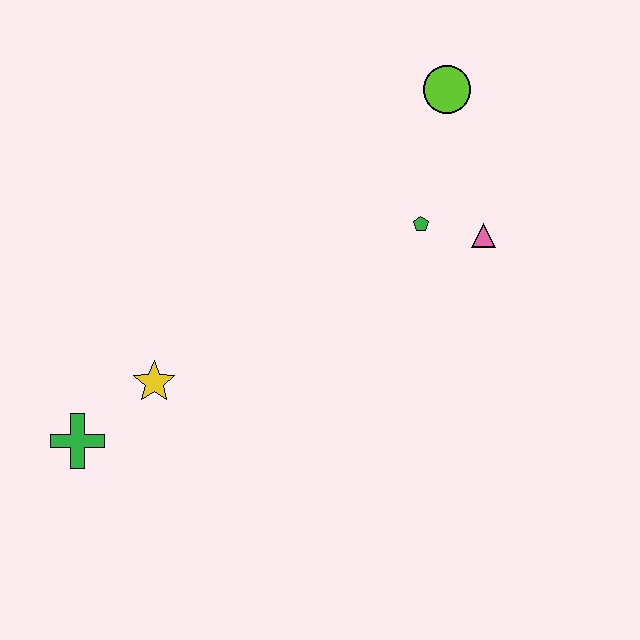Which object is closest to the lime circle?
The green pentagon is closest to the lime circle.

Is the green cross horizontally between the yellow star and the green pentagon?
No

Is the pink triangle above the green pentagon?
No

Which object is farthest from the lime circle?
The green cross is farthest from the lime circle.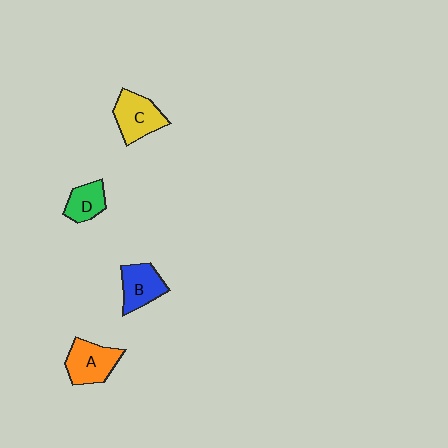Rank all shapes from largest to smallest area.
From largest to smallest: A (orange), C (yellow), B (blue), D (green).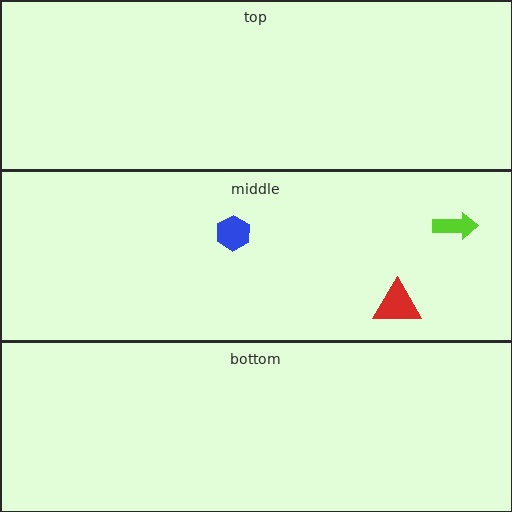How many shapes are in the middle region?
3.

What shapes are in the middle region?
The red triangle, the blue hexagon, the lime arrow.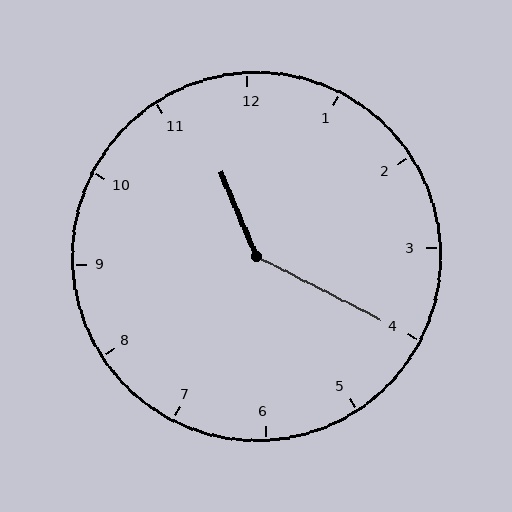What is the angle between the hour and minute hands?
Approximately 140 degrees.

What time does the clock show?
11:20.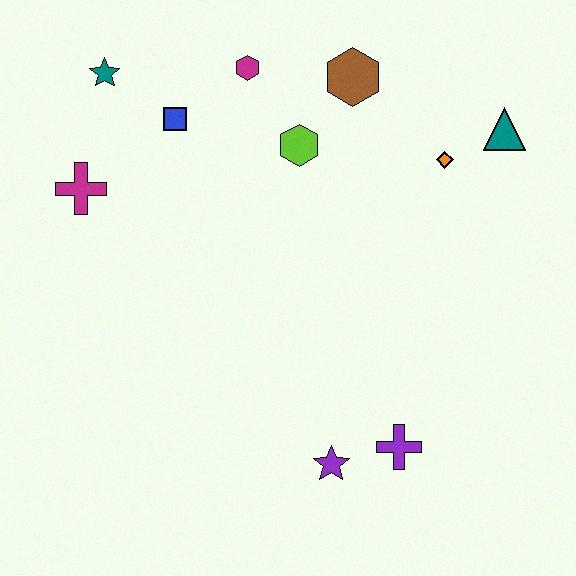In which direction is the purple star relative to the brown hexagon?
The purple star is below the brown hexagon.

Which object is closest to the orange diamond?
The teal triangle is closest to the orange diamond.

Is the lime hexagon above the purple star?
Yes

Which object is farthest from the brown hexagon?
The purple star is farthest from the brown hexagon.